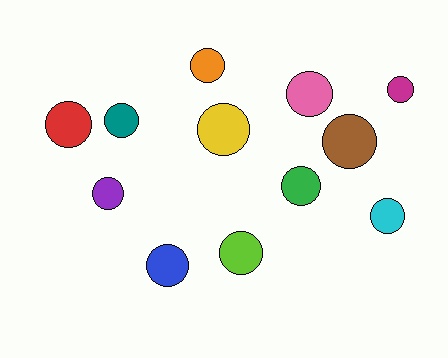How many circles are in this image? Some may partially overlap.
There are 12 circles.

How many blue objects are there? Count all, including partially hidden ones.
There is 1 blue object.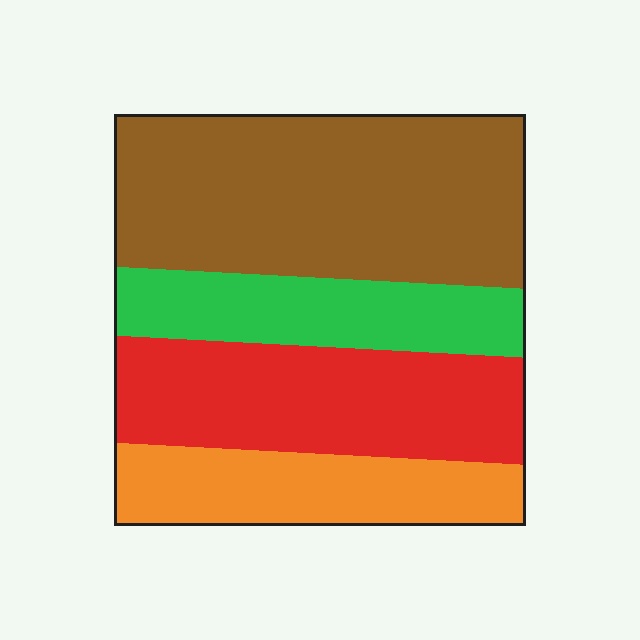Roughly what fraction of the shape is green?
Green covers about 15% of the shape.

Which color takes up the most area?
Brown, at roughly 40%.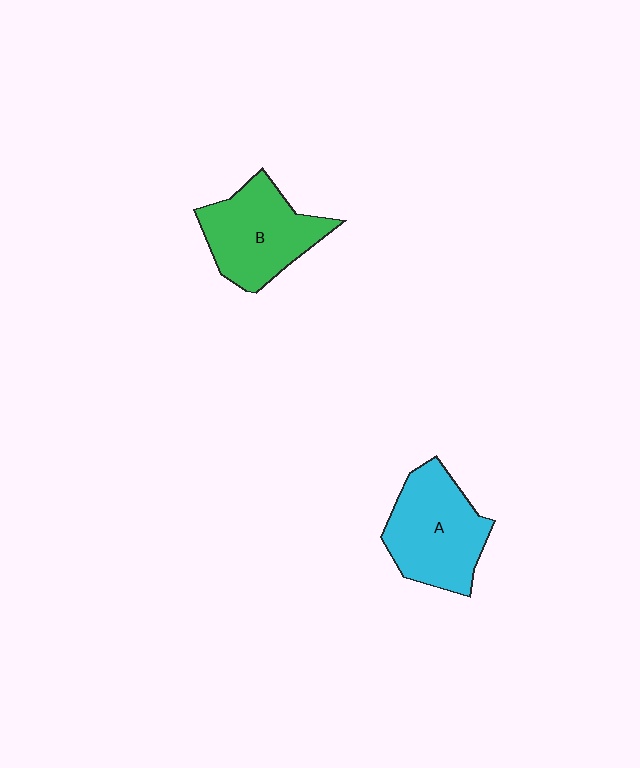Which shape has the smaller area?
Shape B (green).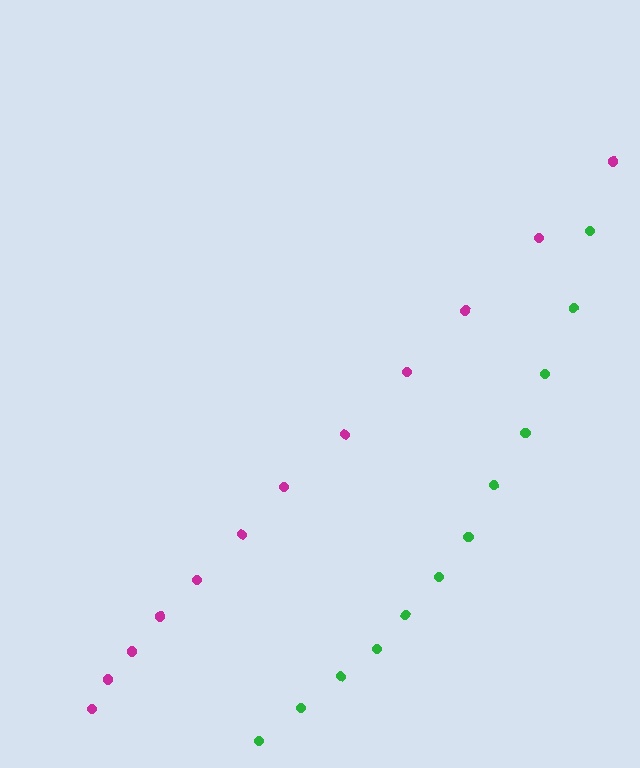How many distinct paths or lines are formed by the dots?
There are 2 distinct paths.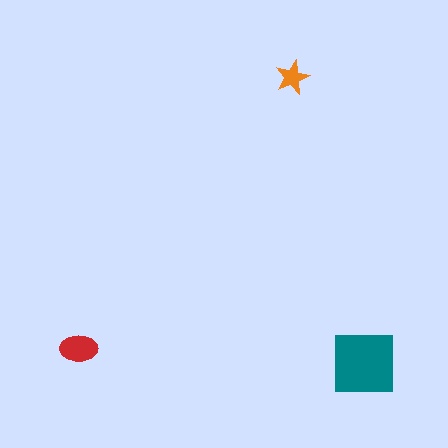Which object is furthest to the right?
The teal square is rightmost.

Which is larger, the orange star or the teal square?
The teal square.